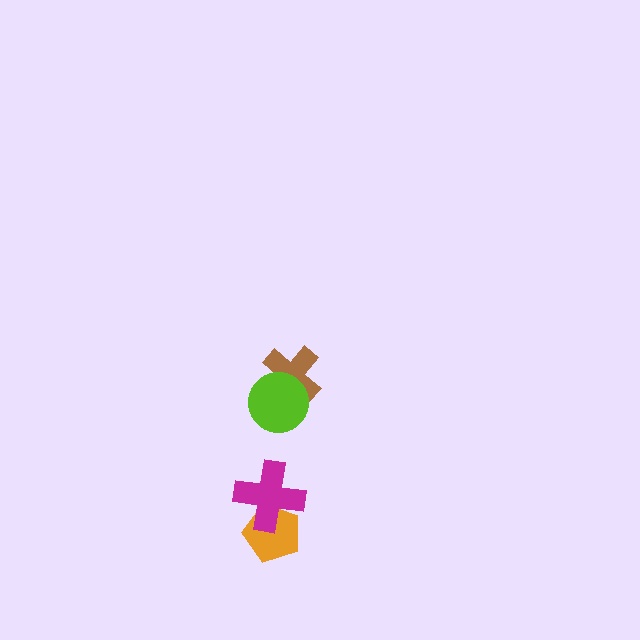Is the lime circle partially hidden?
No, no other shape covers it.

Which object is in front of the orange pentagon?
The magenta cross is in front of the orange pentagon.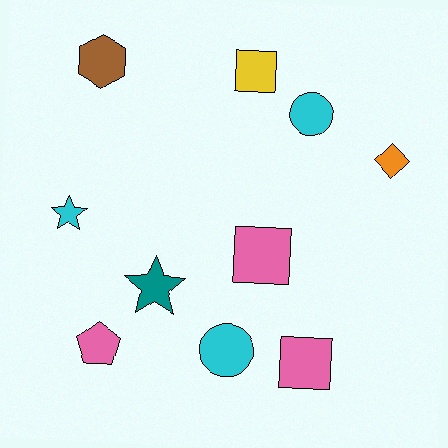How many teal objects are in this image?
There is 1 teal object.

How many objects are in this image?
There are 10 objects.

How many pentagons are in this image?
There is 1 pentagon.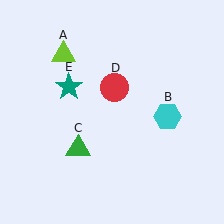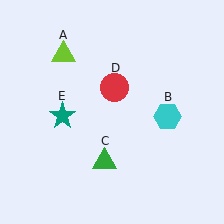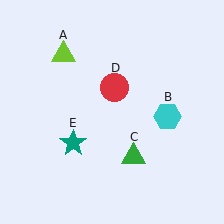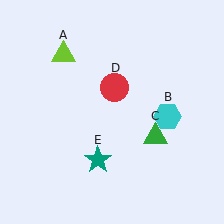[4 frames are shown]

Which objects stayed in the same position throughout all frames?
Lime triangle (object A) and cyan hexagon (object B) and red circle (object D) remained stationary.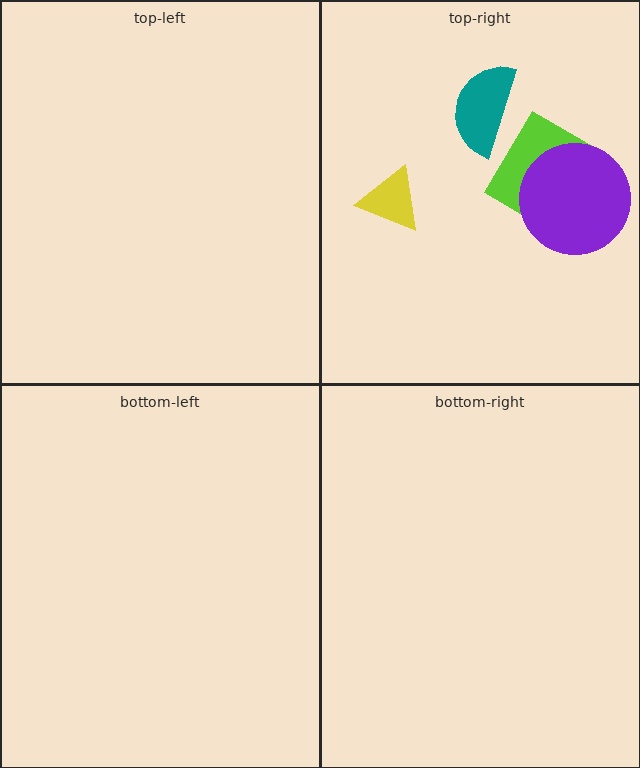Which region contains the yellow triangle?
The top-right region.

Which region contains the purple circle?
The top-right region.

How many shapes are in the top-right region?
4.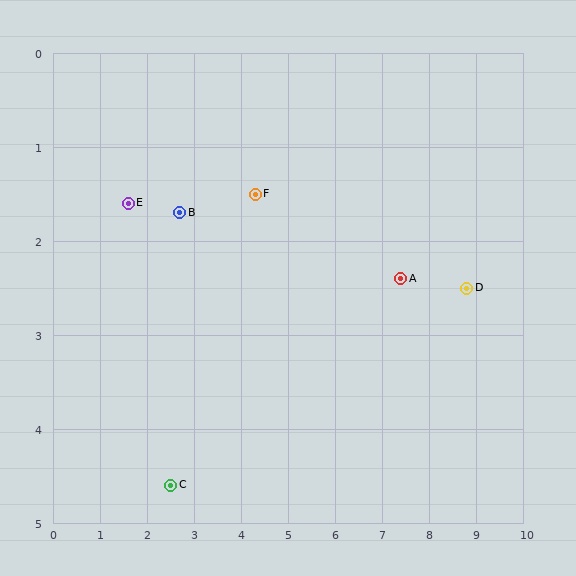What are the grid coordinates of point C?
Point C is at approximately (2.5, 4.6).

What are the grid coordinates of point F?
Point F is at approximately (4.3, 1.5).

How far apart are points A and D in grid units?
Points A and D are about 1.4 grid units apart.